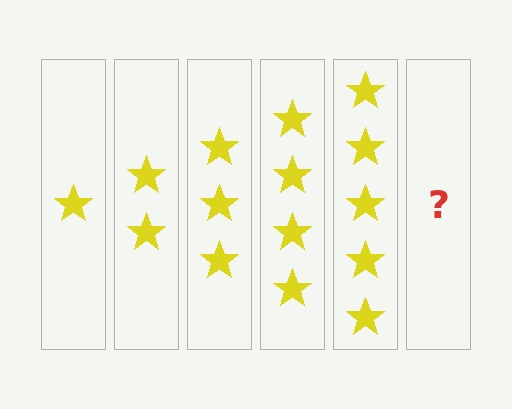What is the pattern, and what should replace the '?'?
The pattern is that each step adds one more star. The '?' should be 6 stars.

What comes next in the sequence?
The next element should be 6 stars.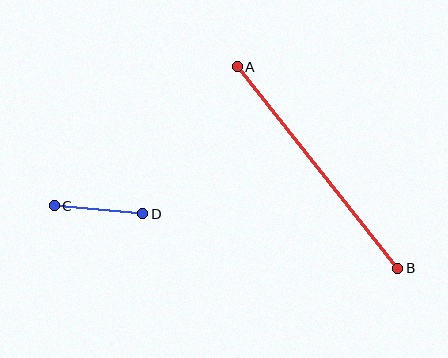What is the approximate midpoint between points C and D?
The midpoint is at approximately (99, 210) pixels.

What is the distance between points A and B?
The distance is approximately 258 pixels.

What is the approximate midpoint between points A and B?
The midpoint is at approximately (317, 168) pixels.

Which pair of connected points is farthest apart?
Points A and B are farthest apart.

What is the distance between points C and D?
The distance is approximately 89 pixels.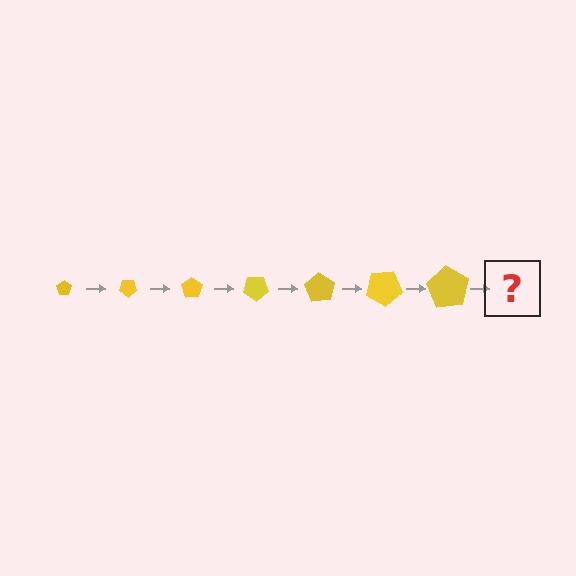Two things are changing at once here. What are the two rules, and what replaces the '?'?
The two rules are that the pentagon grows larger each step and it rotates 35 degrees each step. The '?' should be a pentagon, larger than the previous one and rotated 245 degrees from the start.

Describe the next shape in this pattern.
It should be a pentagon, larger than the previous one and rotated 245 degrees from the start.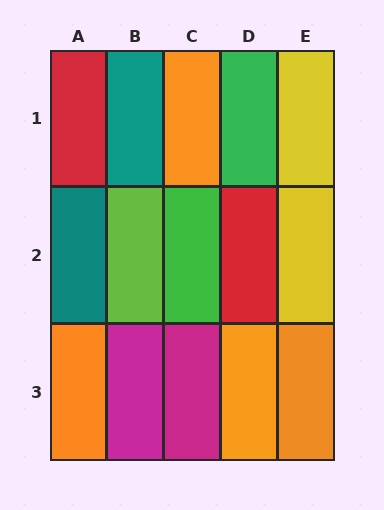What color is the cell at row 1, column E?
Yellow.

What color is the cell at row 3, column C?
Magenta.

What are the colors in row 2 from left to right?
Teal, lime, green, red, yellow.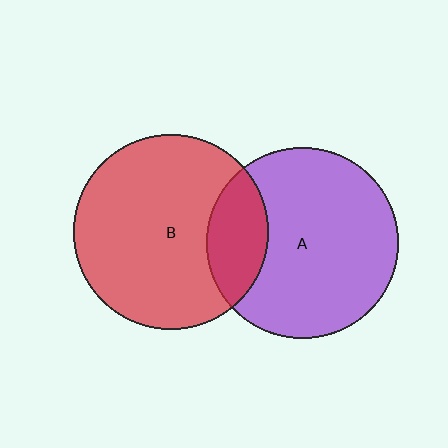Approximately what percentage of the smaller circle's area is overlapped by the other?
Approximately 20%.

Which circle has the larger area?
Circle B (red).